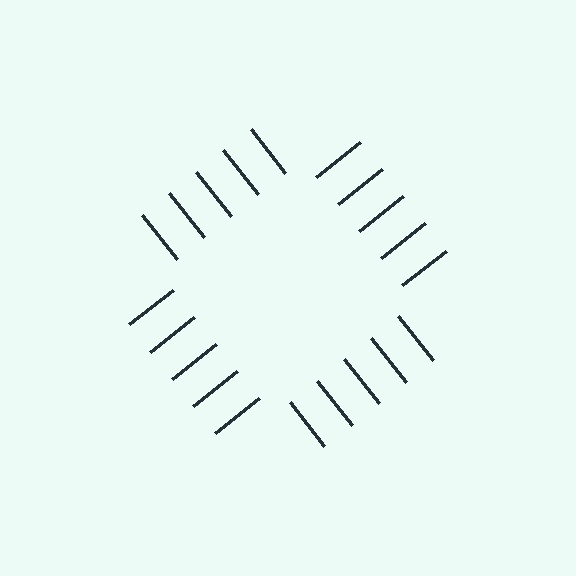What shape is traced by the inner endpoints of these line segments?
An illusory square — the line segments terminate on its edges but no continuous stroke is drawn.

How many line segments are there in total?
20 — 5 along each of the 4 edges.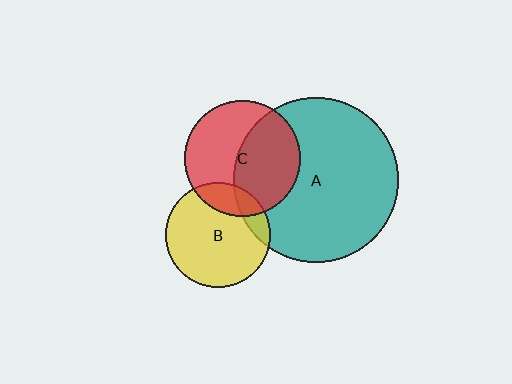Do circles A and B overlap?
Yes.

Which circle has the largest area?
Circle A (teal).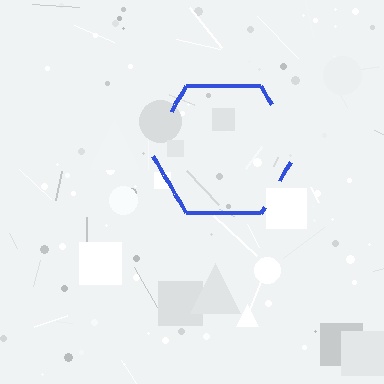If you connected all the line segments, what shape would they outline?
They would outline a hexagon.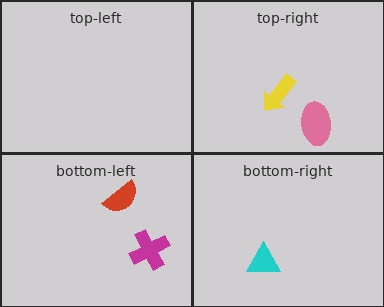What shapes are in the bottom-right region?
The cyan triangle.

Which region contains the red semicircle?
The bottom-left region.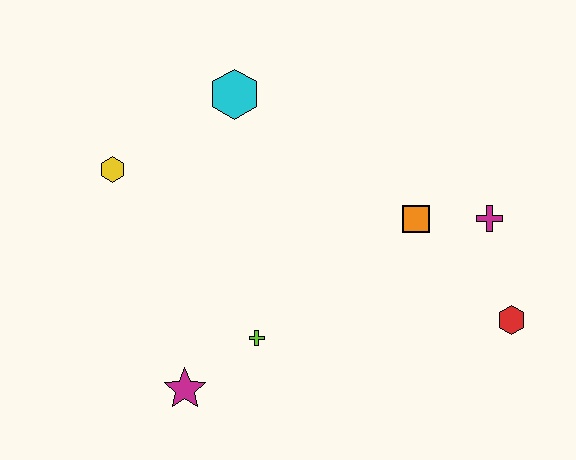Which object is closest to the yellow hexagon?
The cyan hexagon is closest to the yellow hexagon.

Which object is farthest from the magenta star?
The magenta cross is farthest from the magenta star.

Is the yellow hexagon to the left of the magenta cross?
Yes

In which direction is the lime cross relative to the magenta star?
The lime cross is to the right of the magenta star.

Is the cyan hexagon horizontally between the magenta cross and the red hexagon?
No